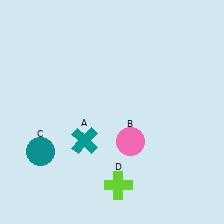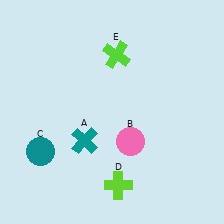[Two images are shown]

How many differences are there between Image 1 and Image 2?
There is 1 difference between the two images.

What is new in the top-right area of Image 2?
A lime cross (E) was added in the top-right area of Image 2.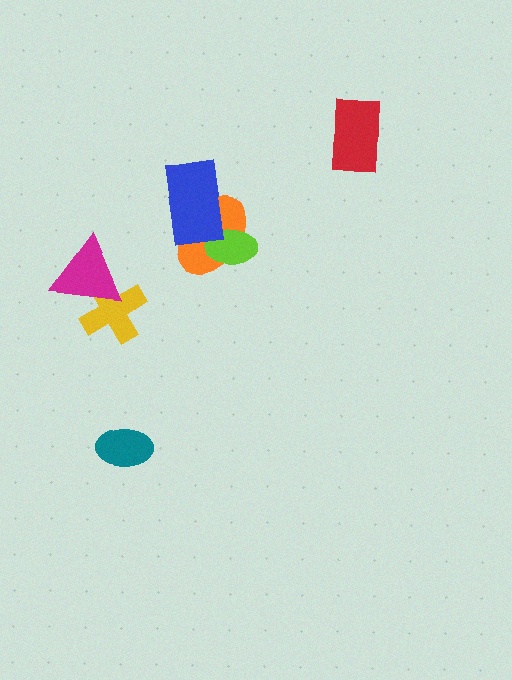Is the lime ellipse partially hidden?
Yes, it is partially covered by another shape.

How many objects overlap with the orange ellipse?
2 objects overlap with the orange ellipse.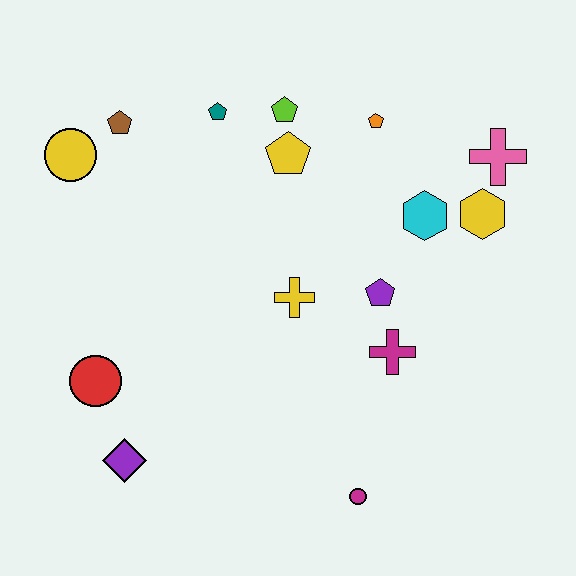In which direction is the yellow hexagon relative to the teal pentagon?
The yellow hexagon is to the right of the teal pentagon.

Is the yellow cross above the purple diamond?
Yes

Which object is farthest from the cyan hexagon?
The purple diamond is farthest from the cyan hexagon.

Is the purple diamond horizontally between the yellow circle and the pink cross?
Yes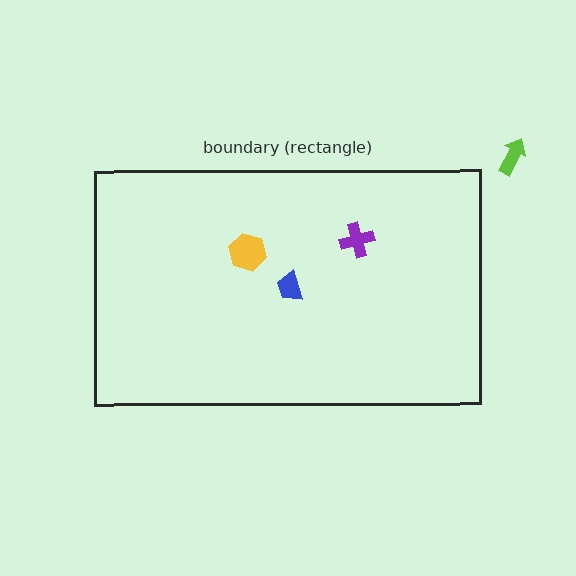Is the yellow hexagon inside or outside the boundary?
Inside.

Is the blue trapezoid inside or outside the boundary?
Inside.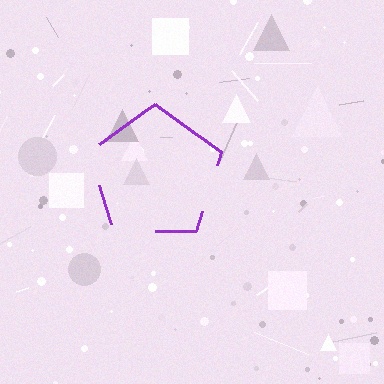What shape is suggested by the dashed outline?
The dashed outline suggests a pentagon.